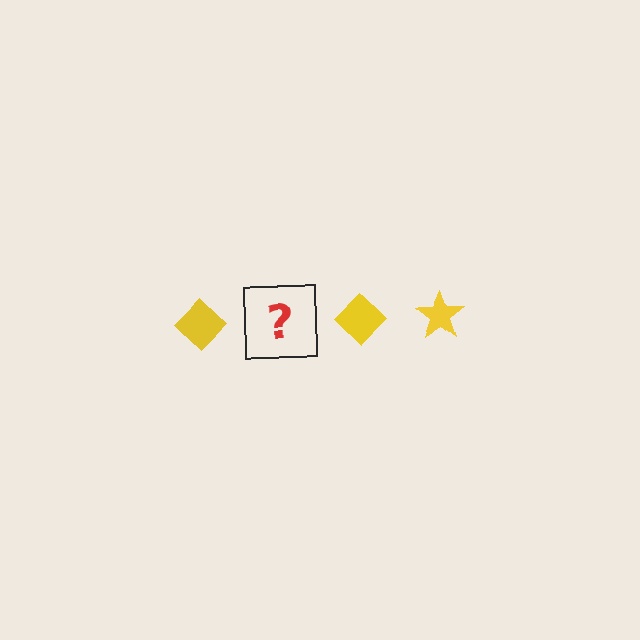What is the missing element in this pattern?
The missing element is a yellow star.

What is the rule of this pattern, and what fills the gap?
The rule is that the pattern cycles through diamond, star shapes in yellow. The gap should be filled with a yellow star.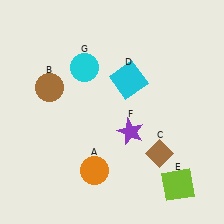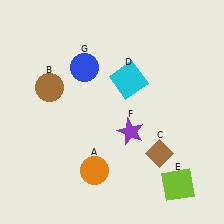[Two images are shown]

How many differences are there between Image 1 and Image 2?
There is 1 difference between the two images.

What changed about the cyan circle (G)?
In Image 1, G is cyan. In Image 2, it changed to blue.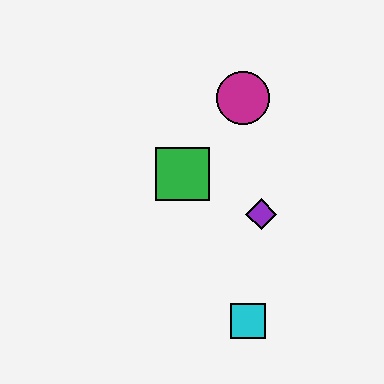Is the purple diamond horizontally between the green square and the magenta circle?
No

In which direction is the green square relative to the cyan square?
The green square is above the cyan square.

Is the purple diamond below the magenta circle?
Yes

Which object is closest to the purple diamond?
The green square is closest to the purple diamond.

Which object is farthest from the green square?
The cyan square is farthest from the green square.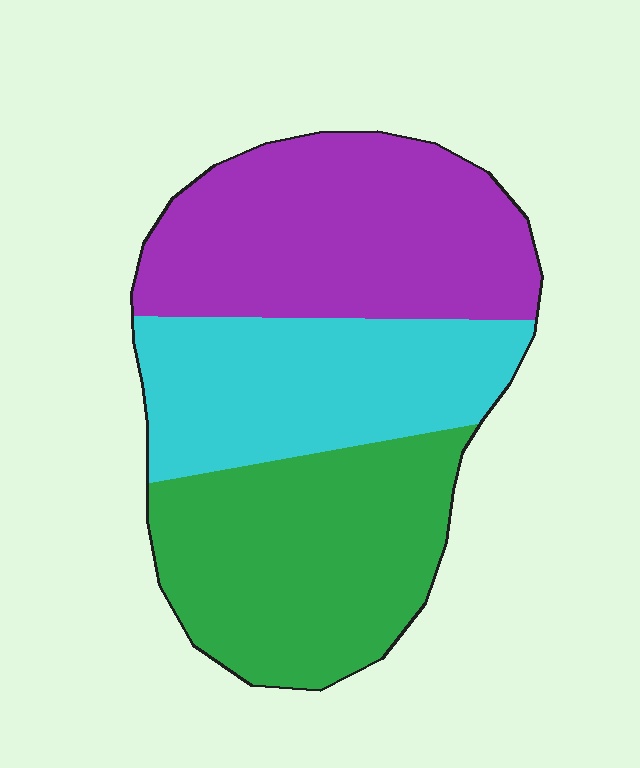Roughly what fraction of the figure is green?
Green takes up about one third (1/3) of the figure.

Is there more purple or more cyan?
Purple.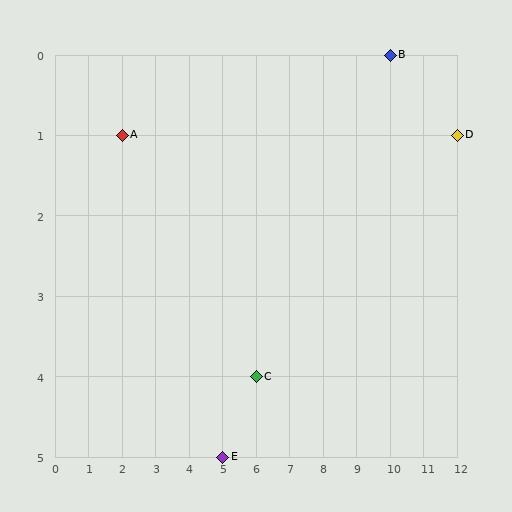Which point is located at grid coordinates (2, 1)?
Point A is at (2, 1).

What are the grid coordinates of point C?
Point C is at grid coordinates (6, 4).